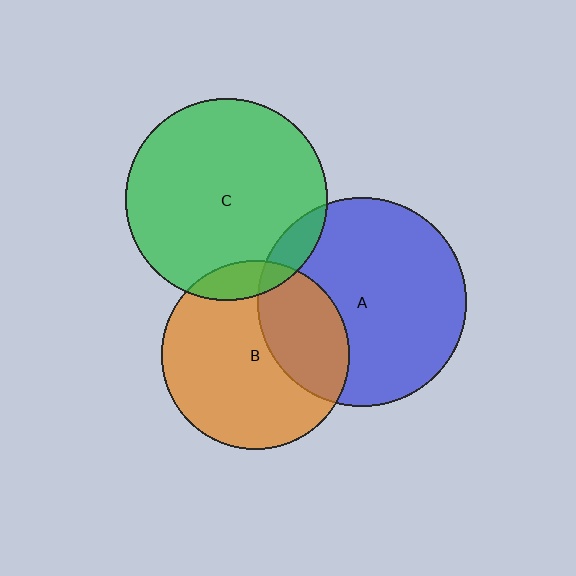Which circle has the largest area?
Circle A (blue).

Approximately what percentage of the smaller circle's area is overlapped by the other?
Approximately 30%.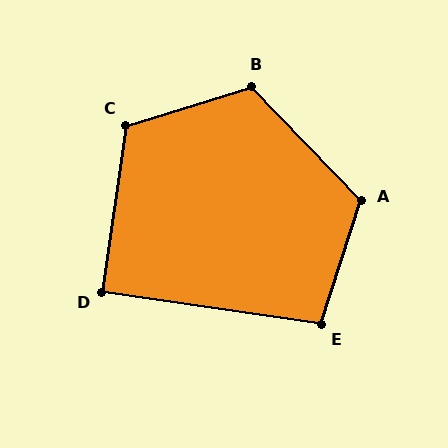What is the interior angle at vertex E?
Approximately 100 degrees (obtuse).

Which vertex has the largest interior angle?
A, at approximately 118 degrees.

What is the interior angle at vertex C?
Approximately 115 degrees (obtuse).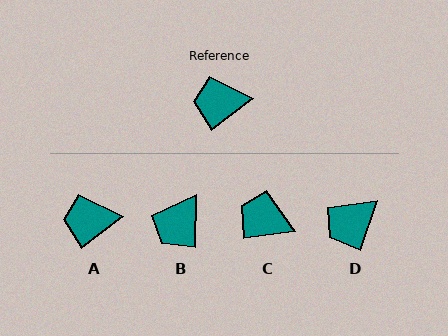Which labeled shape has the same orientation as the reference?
A.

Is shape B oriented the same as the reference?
No, it is off by about 52 degrees.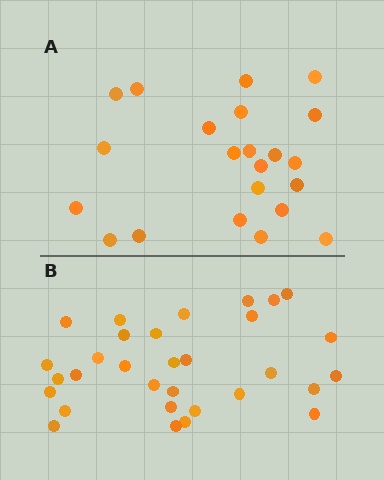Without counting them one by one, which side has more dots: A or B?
Region B (the bottom region) has more dots.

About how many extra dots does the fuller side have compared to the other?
Region B has roughly 8 or so more dots than region A.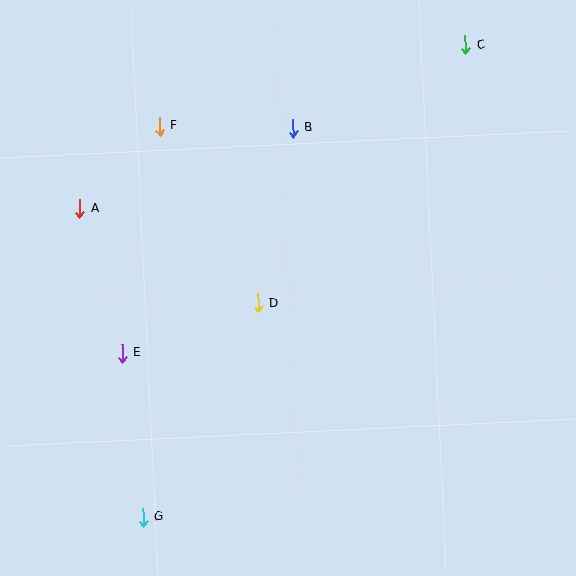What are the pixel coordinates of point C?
Point C is at (465, 45).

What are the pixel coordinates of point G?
Point G is at (143, 517).